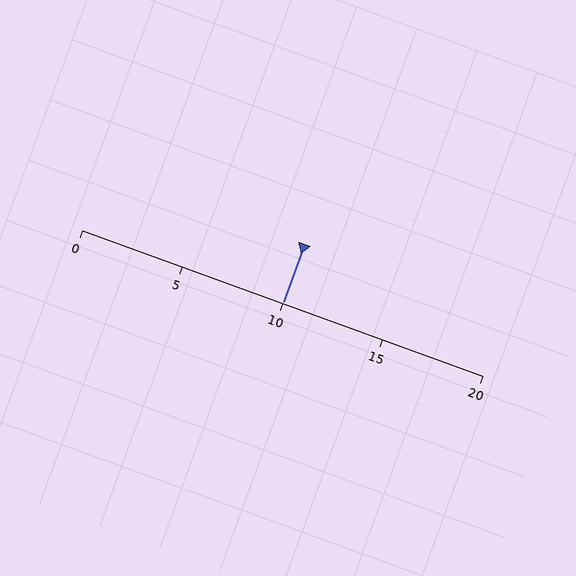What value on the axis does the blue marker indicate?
The marker indicates approximately 10.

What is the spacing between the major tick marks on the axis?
The major ticks are spaced 5 apart.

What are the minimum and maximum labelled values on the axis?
The axis runs from 0 to 20.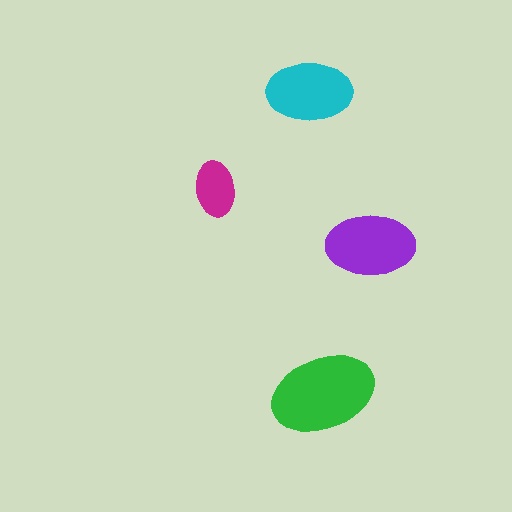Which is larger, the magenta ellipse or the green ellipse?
The green one.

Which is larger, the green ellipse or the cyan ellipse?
The green one.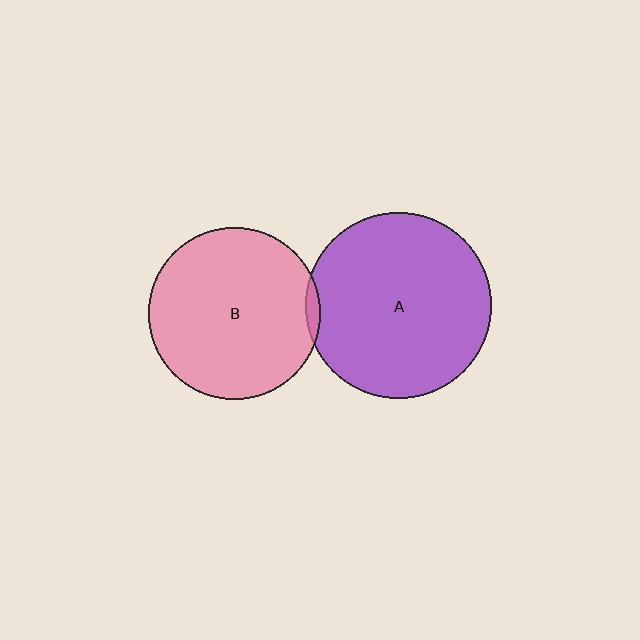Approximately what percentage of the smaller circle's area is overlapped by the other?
Approximately 5%.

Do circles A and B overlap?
Yes.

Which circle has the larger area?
Circle A (purple).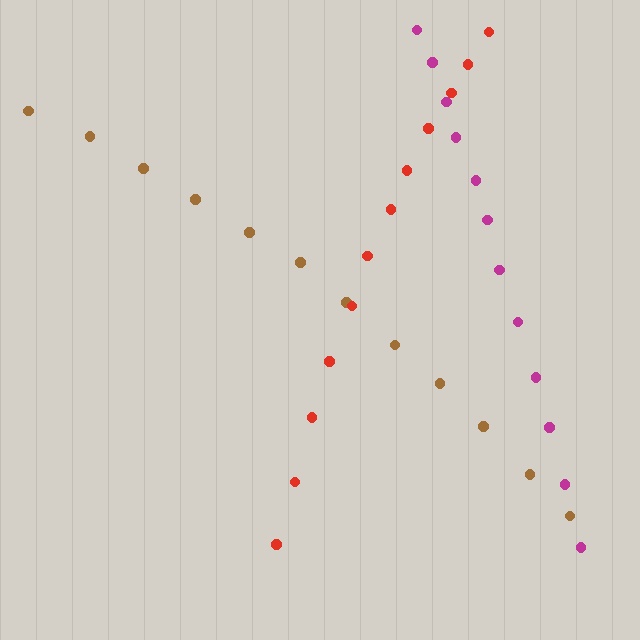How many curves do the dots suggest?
There are 3 distinct paths.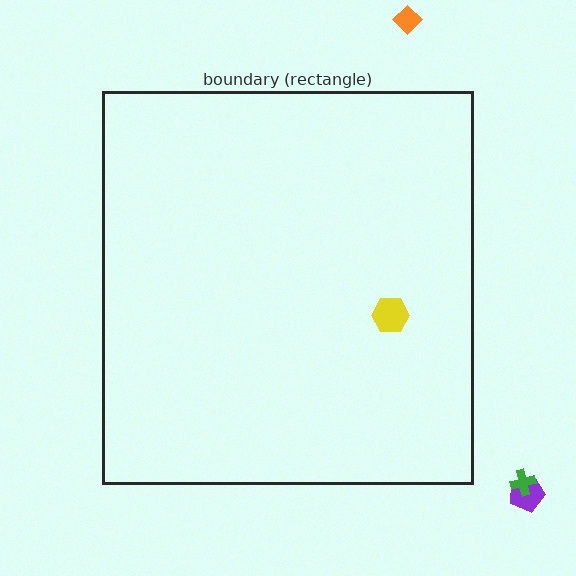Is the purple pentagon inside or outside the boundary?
Outside.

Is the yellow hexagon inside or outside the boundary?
Inside.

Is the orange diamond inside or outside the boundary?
Outside.